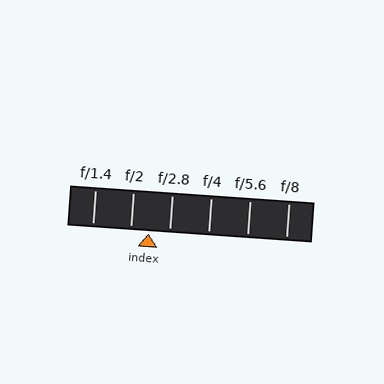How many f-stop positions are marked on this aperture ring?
There are 6 f-stop positions marked.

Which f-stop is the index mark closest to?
The index mark is closest to f/2.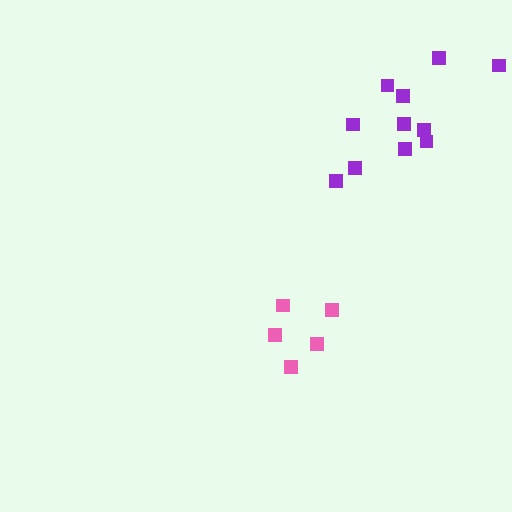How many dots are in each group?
Group 1: 5 dots, Group 2: 11 dots (16 total).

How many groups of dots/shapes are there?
There are 2 groups.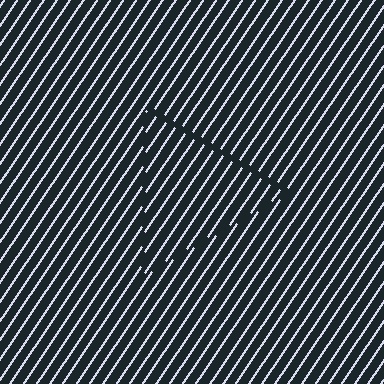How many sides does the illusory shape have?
3 sides — the line-ends trace a triangle.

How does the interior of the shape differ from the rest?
The interior of the shape contains the same grating, shifted by half a period — the contour is defined by the phase discontinuity where line-ends from the inner and outer gratings abut.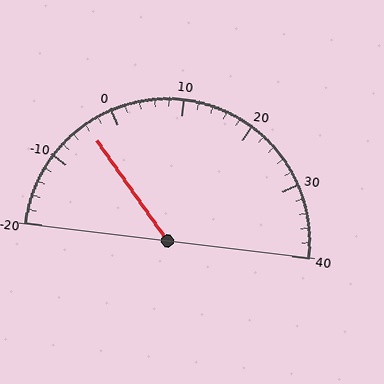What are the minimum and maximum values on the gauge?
The gauge ranges from -20 to 40.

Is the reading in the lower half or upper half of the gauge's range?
The reading is in the lower half of the range (-20 to 40).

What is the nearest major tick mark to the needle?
The nearest major tick mark is 0.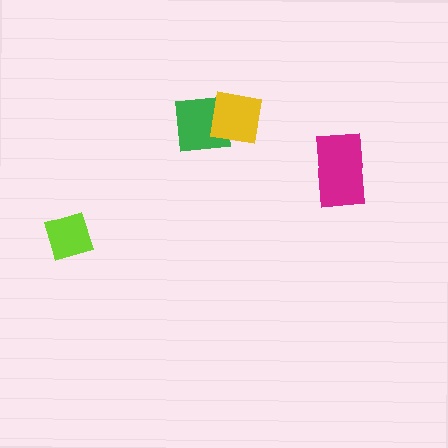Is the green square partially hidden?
Yes, it is partially covered by another shape.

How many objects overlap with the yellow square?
1 object overlaps with the yellow square.